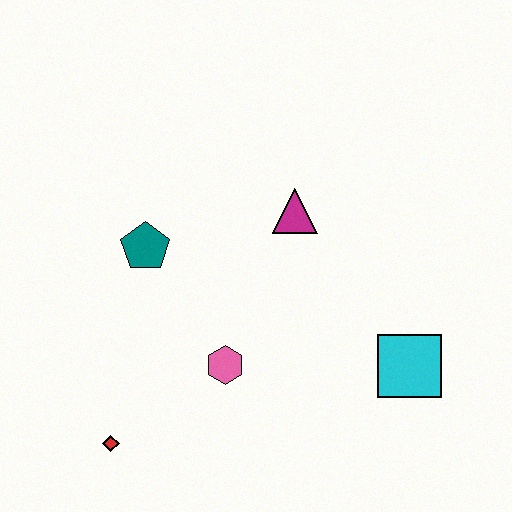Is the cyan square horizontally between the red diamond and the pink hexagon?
No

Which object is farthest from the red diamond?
The cyan square is farthest from the red diamond.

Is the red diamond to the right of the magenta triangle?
No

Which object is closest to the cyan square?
The pink hexagon is closest to the cyan square.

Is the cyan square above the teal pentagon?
No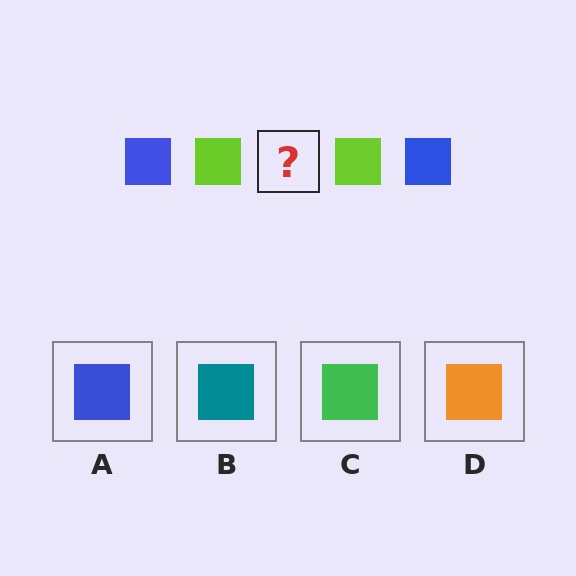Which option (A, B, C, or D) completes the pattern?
A.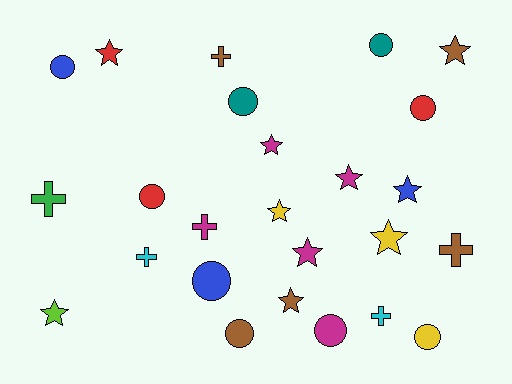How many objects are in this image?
There are 25 objects.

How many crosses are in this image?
There are 6 crosses.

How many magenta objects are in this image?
There are 5 magenta objects.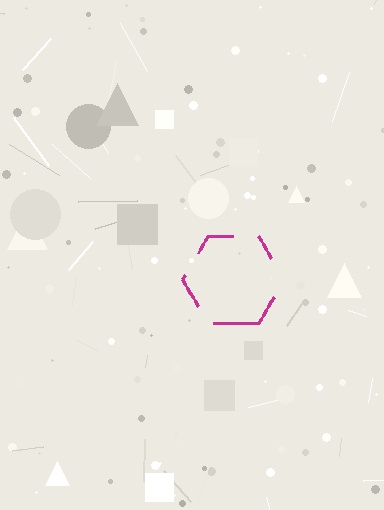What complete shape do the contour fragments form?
The contour fragments form a hexagon.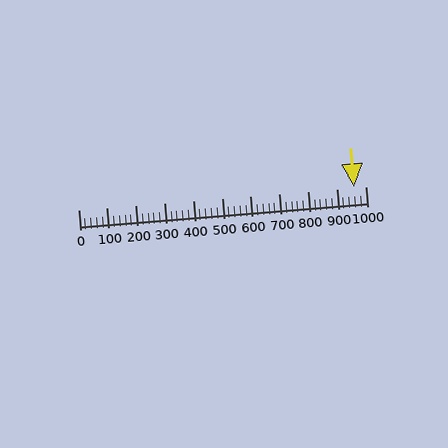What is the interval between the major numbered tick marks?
The major tick marks are spaced 100 units apart.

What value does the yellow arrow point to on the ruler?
The yellow arrow points to approximately 960.